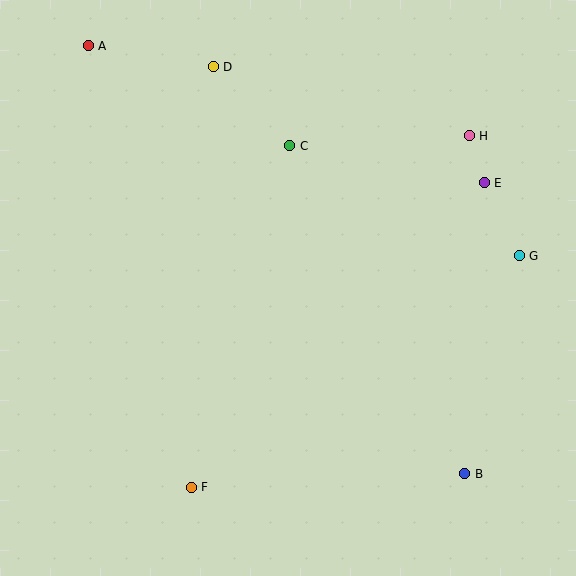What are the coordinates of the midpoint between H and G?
The midpoint between H and G is at (494, 196).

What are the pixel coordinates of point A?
Point A is at (88, 46).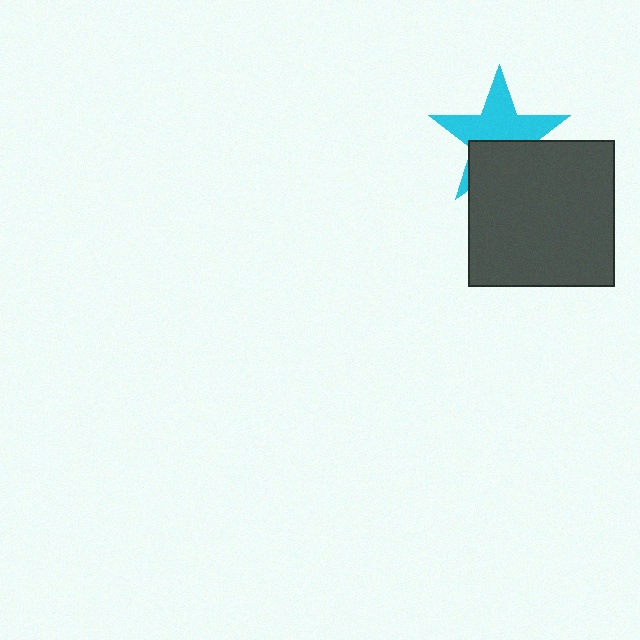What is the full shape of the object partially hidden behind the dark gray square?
The partially hidden object is a cyan star.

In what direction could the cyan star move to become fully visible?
The cyan star could move up. That would shift it out from behind the dark gray square entirely.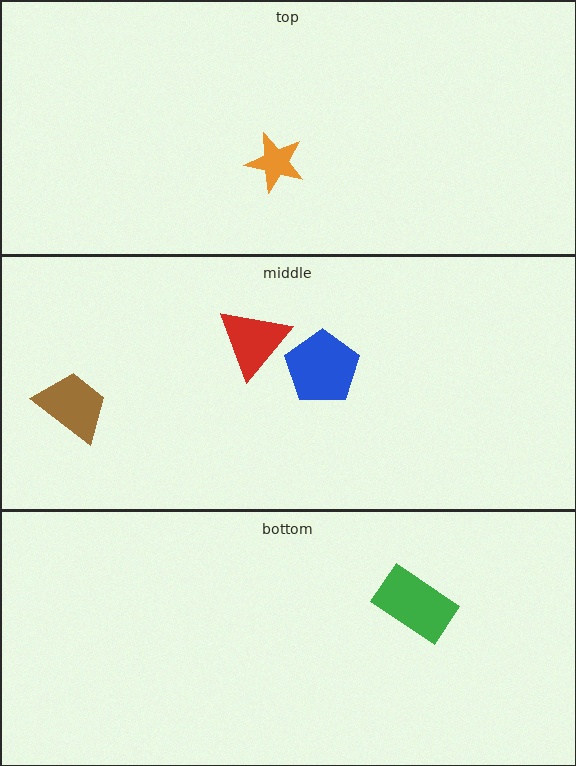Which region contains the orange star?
The top region.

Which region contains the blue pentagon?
The middle region.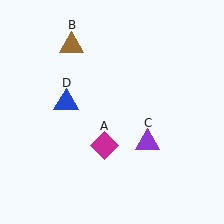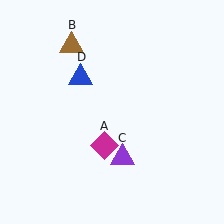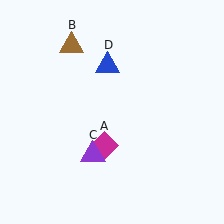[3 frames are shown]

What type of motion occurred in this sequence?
The purple triangle (object C), blue triangle (object D) rotated clockwise around the center of the scene.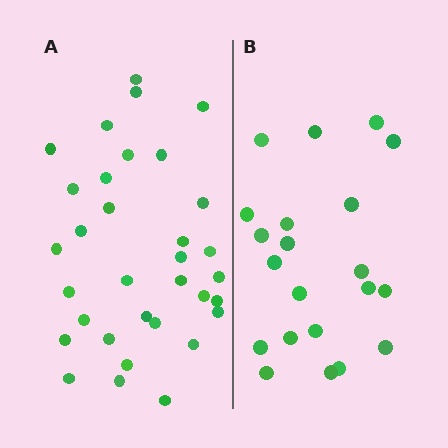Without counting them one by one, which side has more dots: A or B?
Region A (the left region) has more dots.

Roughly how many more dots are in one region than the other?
Region A has roughly 12 or so more dots than region B.